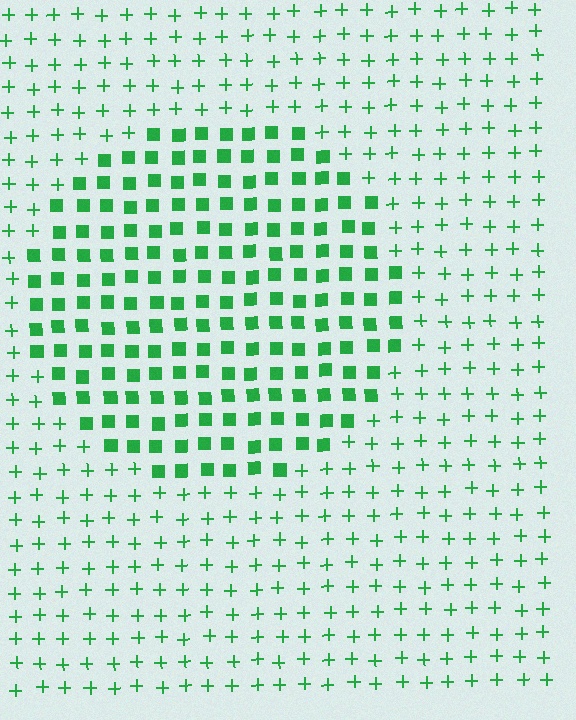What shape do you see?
I see a circle.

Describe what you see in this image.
The image is filled with small green elements arranged in a uniform grid. A circle-shaped region contains squares, while the surrounding area contains plus signs. The boundary is defined purely by the change in element shape.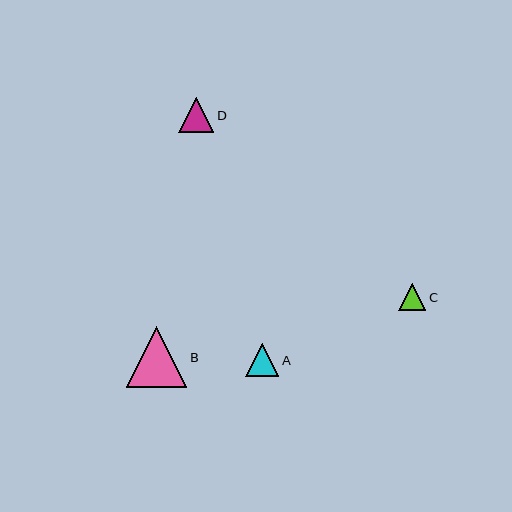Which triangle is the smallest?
Triangle C is the smallest with a size of approximately 27 pixels.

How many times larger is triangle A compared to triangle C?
Triangle A is approximately 1.2 times the size of triangle C.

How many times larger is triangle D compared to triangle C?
Triangle D is approximately 1.3 times the size of triangle C.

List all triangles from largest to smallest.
From largest to smallest: B, D, A, C.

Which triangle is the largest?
Triangle B is the largest with a size of approximately 61 pixels.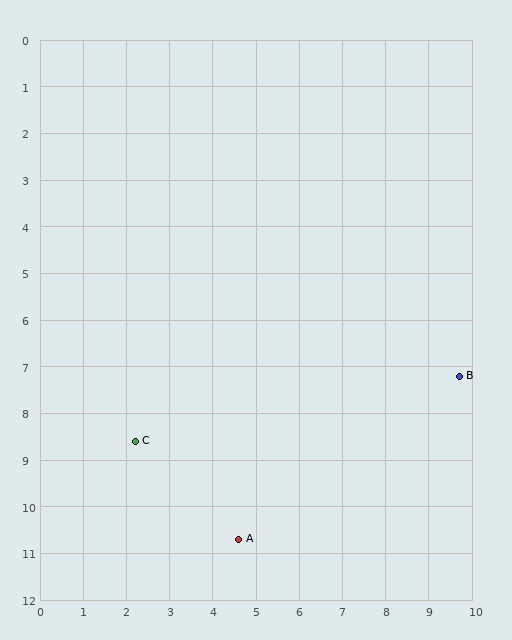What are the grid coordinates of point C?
Point C is at approximately (2.2, 8.6).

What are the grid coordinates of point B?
Point B is at approximately (9.7, 7.2).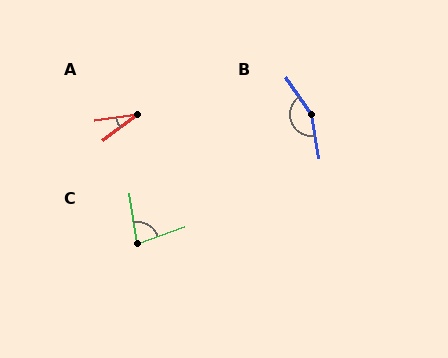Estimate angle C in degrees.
Approximately 80 degrees.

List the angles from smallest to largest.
A (29°), C (80°), B (154°).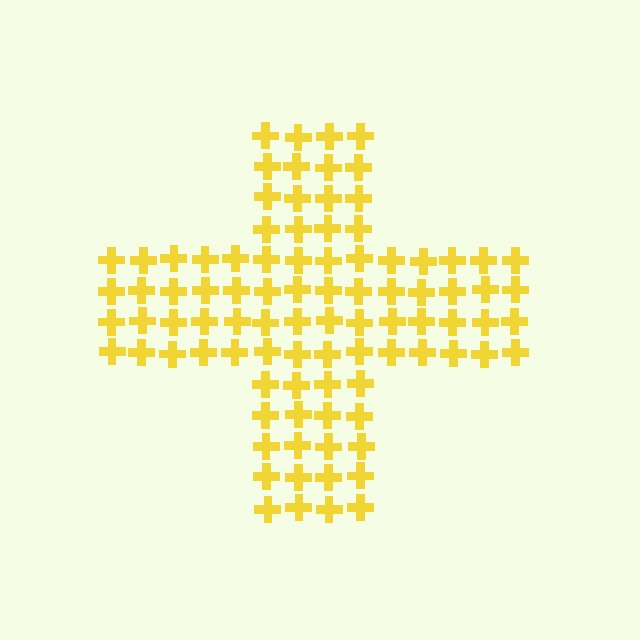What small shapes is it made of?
It is made of small crosses.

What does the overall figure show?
The overall figure shows a cross.